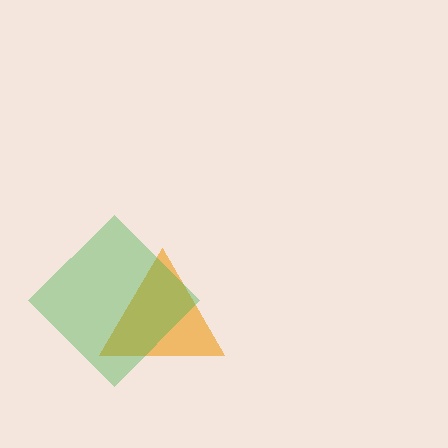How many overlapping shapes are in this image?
There are 2 overlapping shapes in the image.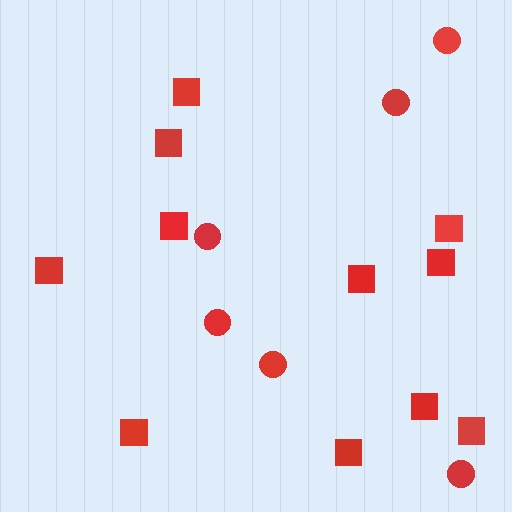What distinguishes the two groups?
There are 2 groups: one group of circles (6) and one group of squares (11).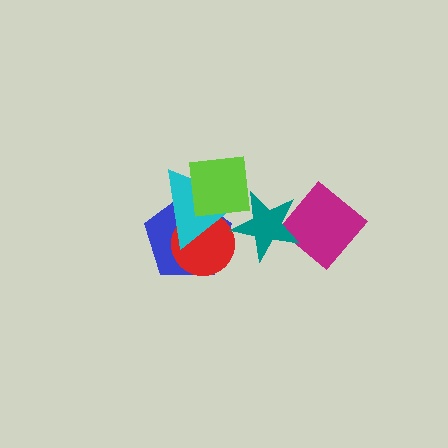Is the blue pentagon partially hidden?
Yes, it is partially covered by another shape.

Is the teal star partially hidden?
No, no other shape covers it.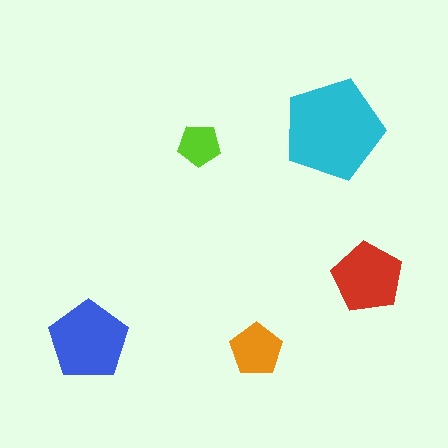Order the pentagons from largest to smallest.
the cyan one, the blue one, the red one, the orange one, the lime one.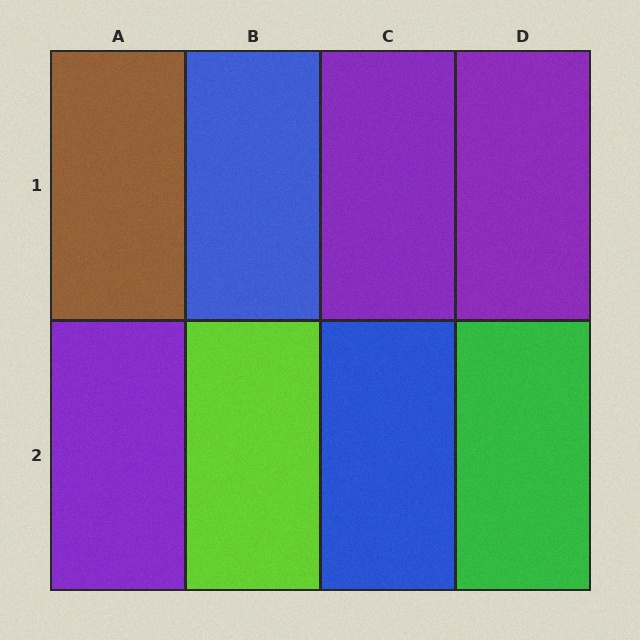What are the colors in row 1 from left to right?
Brown, blue, purple, purple.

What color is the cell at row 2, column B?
Lime.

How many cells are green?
1 cell is green.